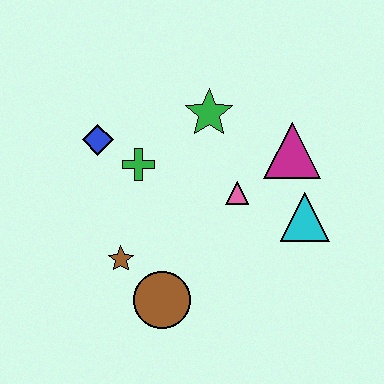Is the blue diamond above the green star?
No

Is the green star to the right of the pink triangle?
No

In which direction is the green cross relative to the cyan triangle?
The green cross is to the left of the cyan triangle.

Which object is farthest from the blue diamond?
The cyan triangle is farthest from the blue diamond.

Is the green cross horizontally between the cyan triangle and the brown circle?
No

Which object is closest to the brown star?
The brown circle is closest to the brown star.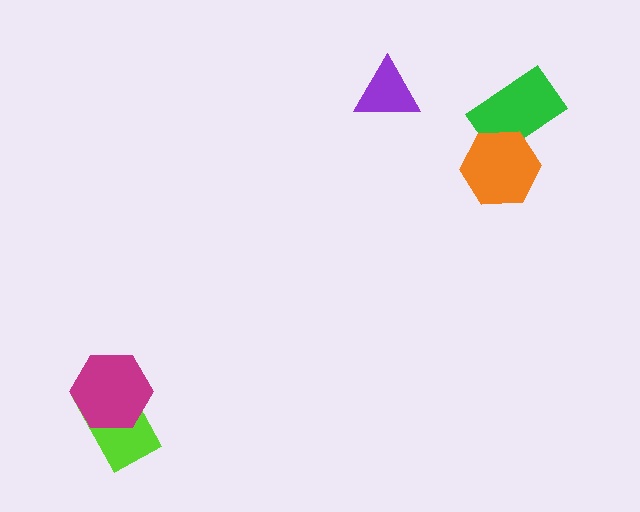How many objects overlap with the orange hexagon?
1 object overlaps with the orange hexagon.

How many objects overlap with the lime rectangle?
1 object overlaps with the lime rectangle.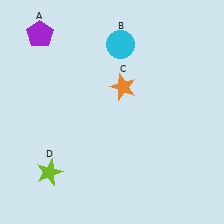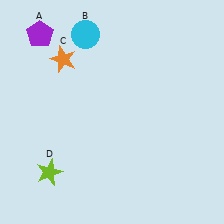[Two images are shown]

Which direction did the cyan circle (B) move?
The cyan circle (B) moved left.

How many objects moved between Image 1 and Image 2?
2 objects moved between the two images.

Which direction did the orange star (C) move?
The orange star (C) moved left.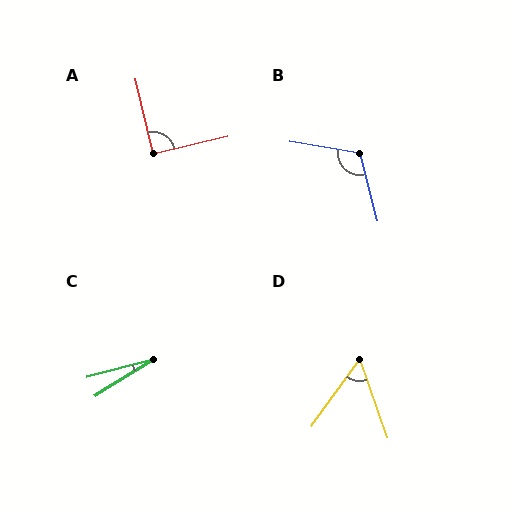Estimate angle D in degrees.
Approximately 55 degrees.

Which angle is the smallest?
C, at approximately 17 degrees.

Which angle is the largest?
B, at approximately 113 degrees.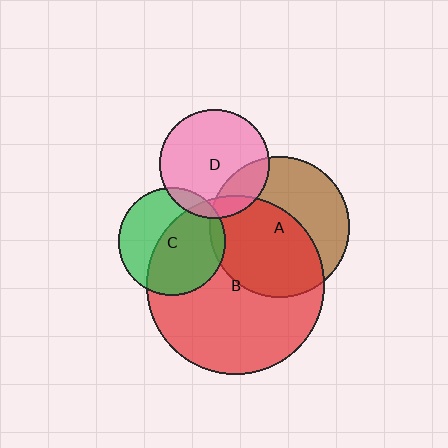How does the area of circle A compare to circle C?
Approximately 1.7 times.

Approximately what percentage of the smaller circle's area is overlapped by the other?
Approximately 55%.